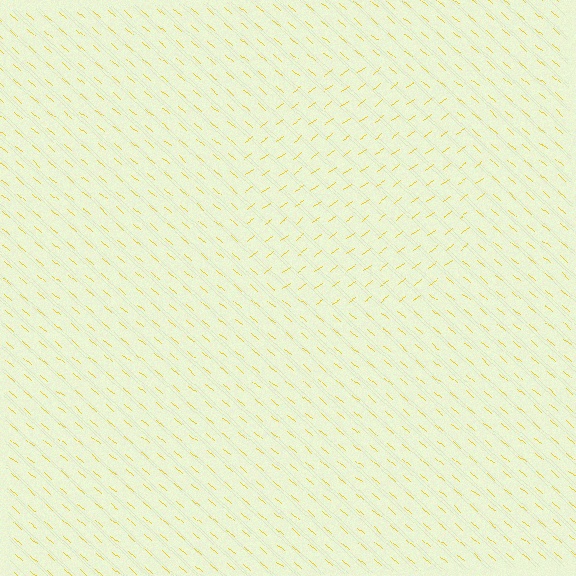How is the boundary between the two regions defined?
The boundary is defined purely by a change in line orientation (approximately 77 degrees difference). All lines are the same color and thickness.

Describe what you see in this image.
The image is filled with small yellow line segments. A circle region in the image has lines oriented differently from the surrounding lines, creating a visible texture boundary.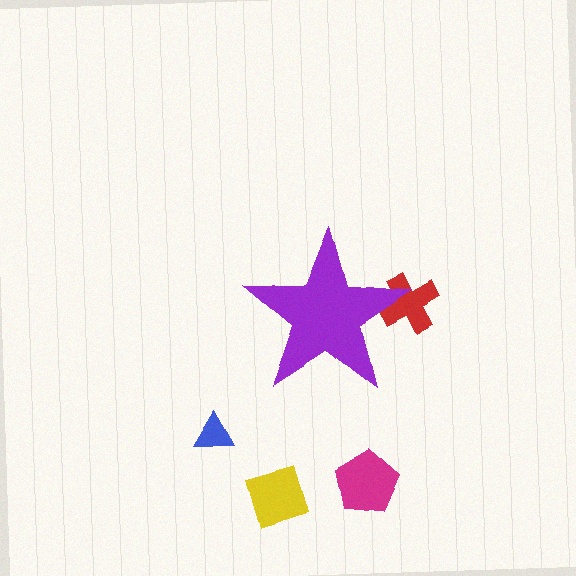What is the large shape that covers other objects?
A purple star.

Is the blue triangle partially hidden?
No, the blue triangle is fully visible.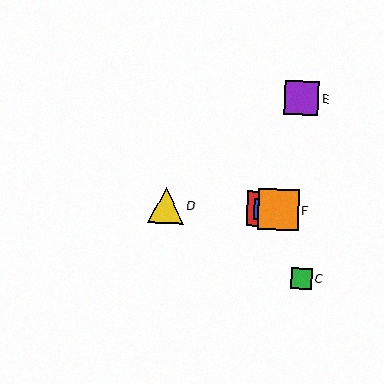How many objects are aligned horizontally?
4 objects (A, B, D, F) are aligned horizontally.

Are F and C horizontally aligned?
No, F is at y≈210 and C is at y≈278.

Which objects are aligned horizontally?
Objects A, B, D, F are aligned horizontally.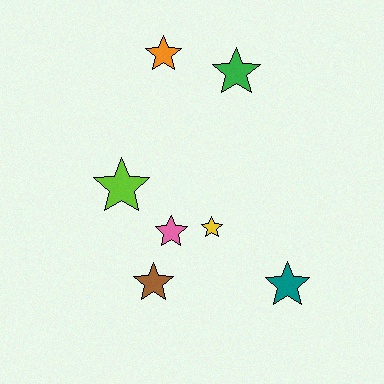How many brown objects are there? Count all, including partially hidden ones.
There is 1 brown object.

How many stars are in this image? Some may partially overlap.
There are 7 stars.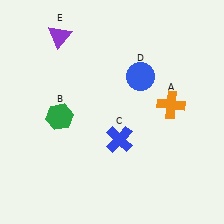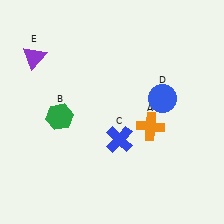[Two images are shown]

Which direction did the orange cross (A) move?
The orange cross (A) moved down.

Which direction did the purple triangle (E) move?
The purple triangle (E) moved left.